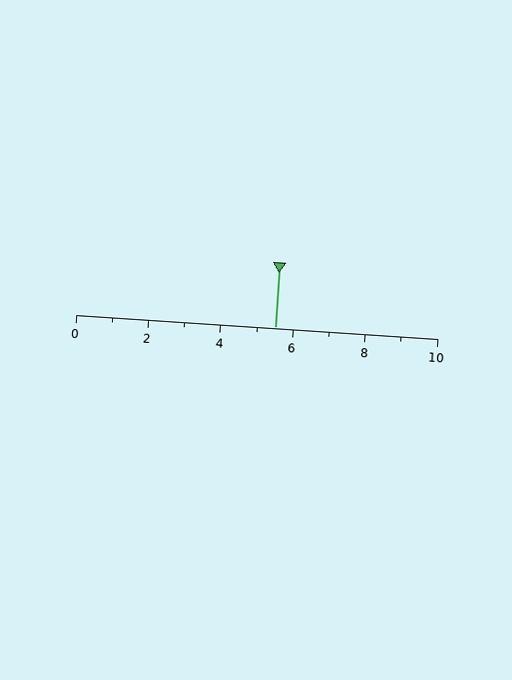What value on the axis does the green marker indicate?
The marker indicates approximately 5.5.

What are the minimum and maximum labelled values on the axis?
The axis runs from 0 to 10.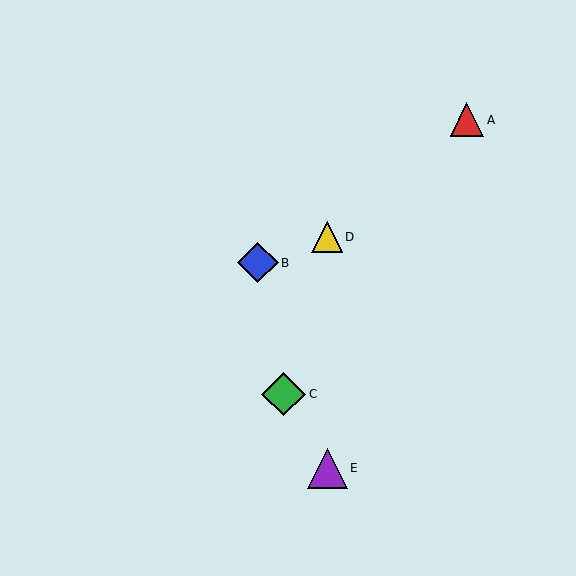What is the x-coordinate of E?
Object E is at x≈327.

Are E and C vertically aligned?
No, E is at x≈327 and C is at x≈284.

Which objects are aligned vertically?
Objects D, E are aligned vertically.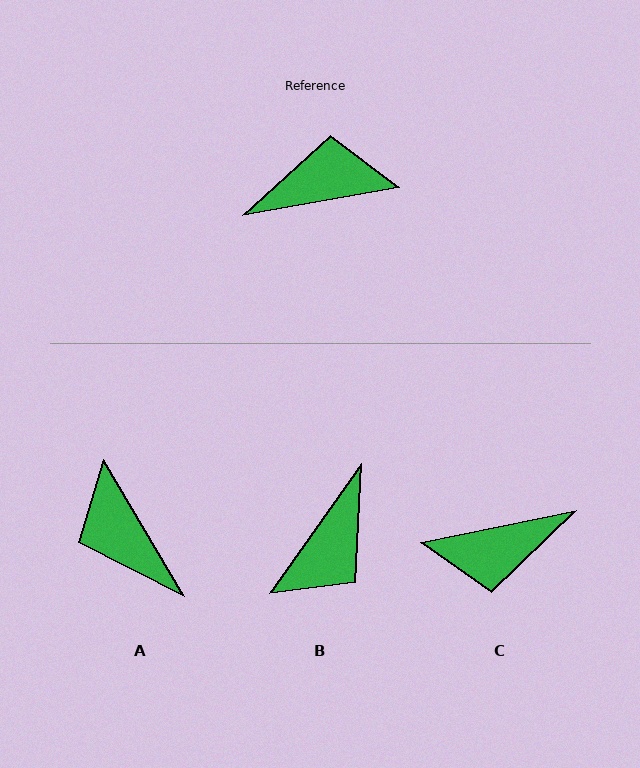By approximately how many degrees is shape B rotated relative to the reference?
Approximately 135 degrees clockwise.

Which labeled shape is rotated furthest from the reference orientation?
C, about 178 degrees away.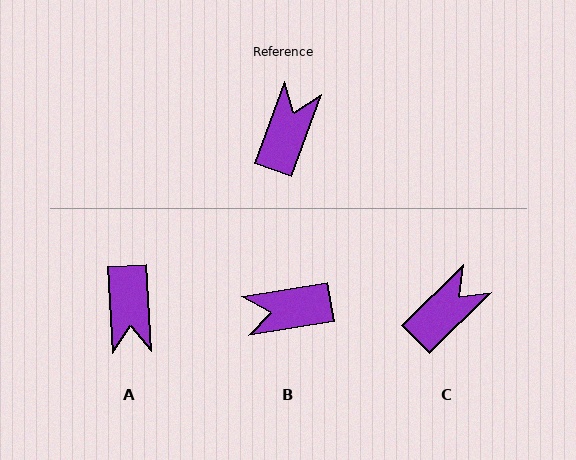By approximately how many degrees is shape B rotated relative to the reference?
Approximately 119 degrees counter-clockwise.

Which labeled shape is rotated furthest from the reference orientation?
A, about 157 degrees away.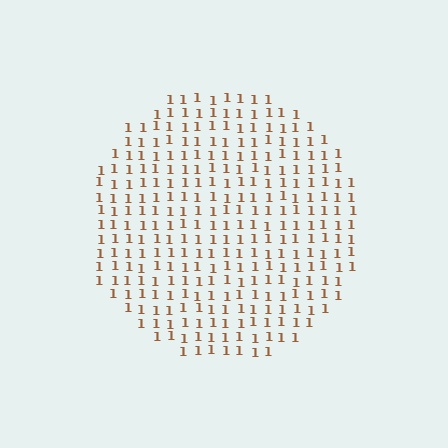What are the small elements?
The small elements are digit 1's.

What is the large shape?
The large shape is a circle.